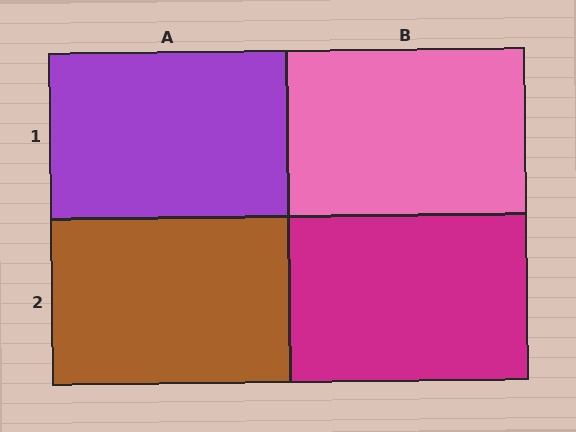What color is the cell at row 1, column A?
Purple.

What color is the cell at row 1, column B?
Pink.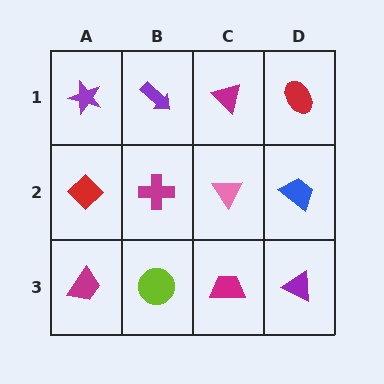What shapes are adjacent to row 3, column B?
A magenta cross (row 2, column B), a magenta trapezoid (row 3, column A), a magenta trapezoid (row 3, column C).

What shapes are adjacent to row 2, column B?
A purple arrow (row 1, column B), a lime circle (row 3, column B), a red diamond (row 2, column A), a pink triangle (row 2, column C).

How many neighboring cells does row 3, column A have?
2.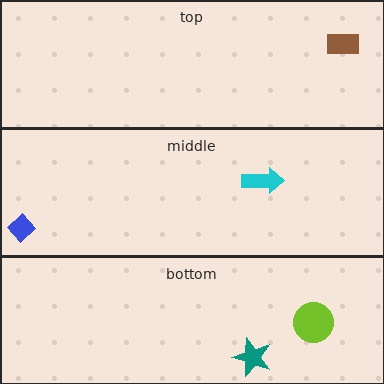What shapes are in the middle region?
The blue diamond, the cyan arrow.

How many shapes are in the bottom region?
2.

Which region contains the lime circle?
The bottom region.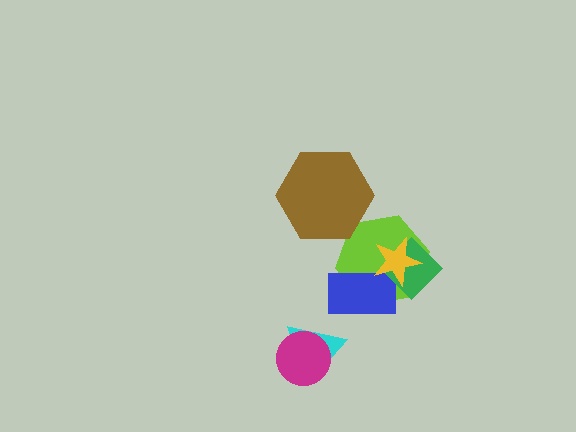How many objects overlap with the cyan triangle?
1 object overlaps with the cyan triangle.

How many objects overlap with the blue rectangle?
3 objects overlap with the blue rectangle.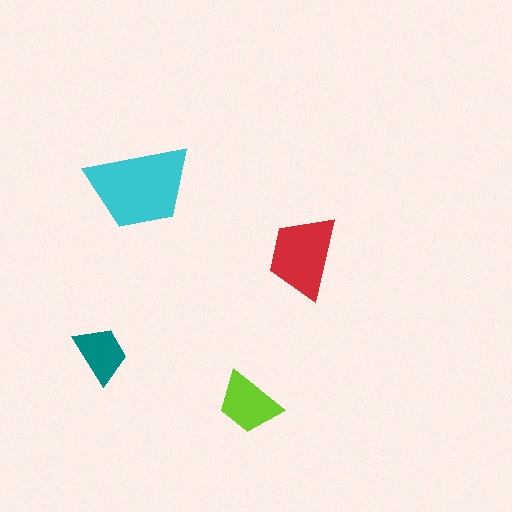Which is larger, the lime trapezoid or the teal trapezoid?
The lime one.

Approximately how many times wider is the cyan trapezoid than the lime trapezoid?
About 1.5 times wider.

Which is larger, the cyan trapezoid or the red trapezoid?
The cyan one.